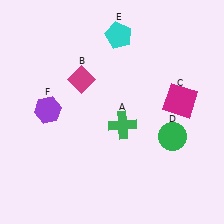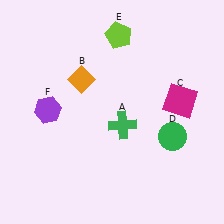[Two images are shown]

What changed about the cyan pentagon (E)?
In Image 1, E is cyan. In Image 2, it changed to lime.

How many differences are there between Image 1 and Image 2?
There are 2 differences between the two images.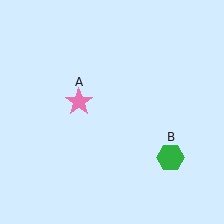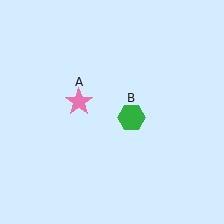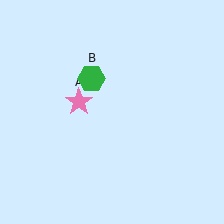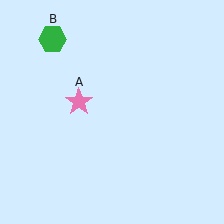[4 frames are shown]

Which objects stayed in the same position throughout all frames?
Pink star (object A) remained stationary.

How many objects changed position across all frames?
1 object changed position: green hexagon (object B).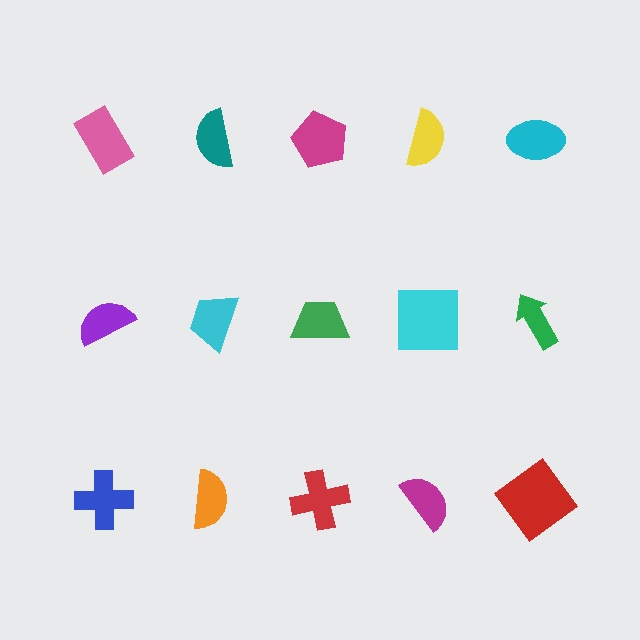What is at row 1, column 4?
A yellow semicircle.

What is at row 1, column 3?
A magenta pentagon.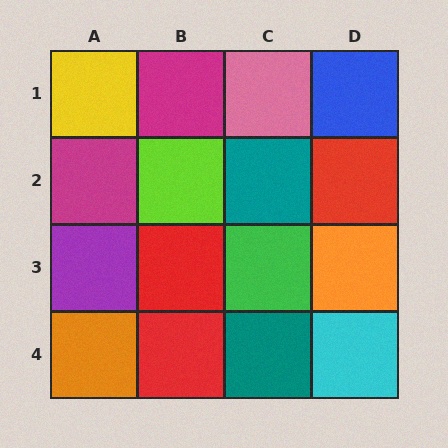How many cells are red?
3 cells are red.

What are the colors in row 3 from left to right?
Purple, red, green, orange.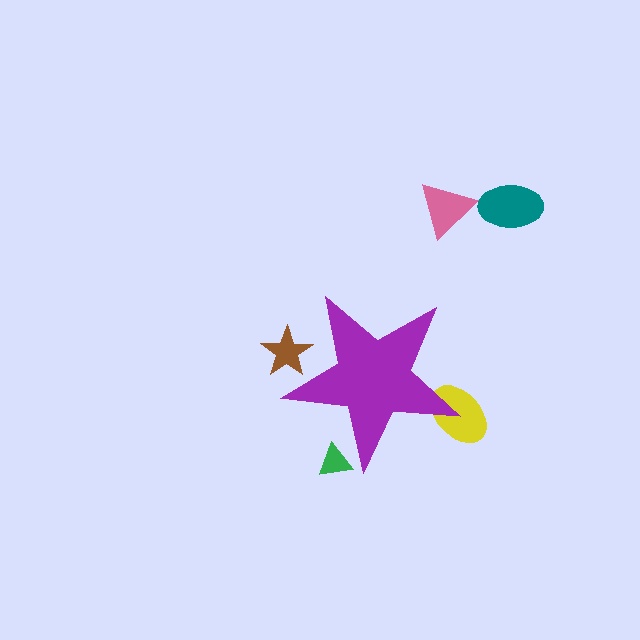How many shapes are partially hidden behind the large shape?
3 shapes are partially hidden.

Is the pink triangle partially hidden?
No, the pink triangle is fully visible.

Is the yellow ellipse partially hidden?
Yes, the yellow ellipse is partially hidden behind the purple star.